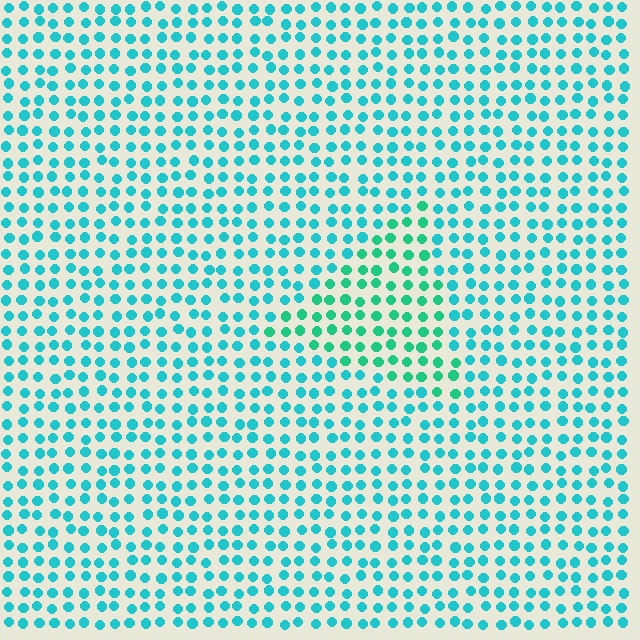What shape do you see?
I see a triangle.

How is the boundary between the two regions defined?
The boundary is defined purely by a slight shift in hue (about 26 degrees). Spacing, size, and orientation are identical on both sides.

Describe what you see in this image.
The image is filled with small cyan elements in a uniform arrangement. A triangle-shaped region is visible where the elements are tinted to a slightly different hue, forming a subtle color boundary.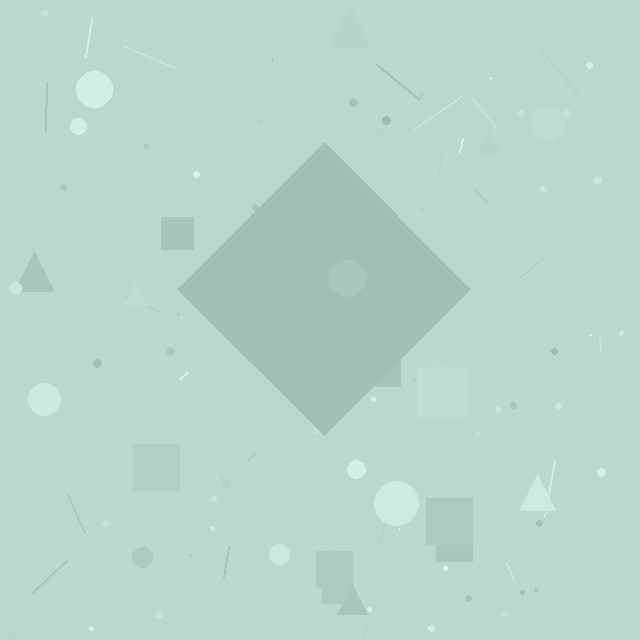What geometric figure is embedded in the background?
A diamond is embedded in the background.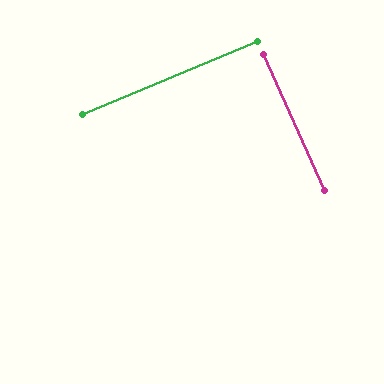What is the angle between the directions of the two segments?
Approximately 88 degrees.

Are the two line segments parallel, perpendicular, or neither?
Perpendicular — they meet at approximately 88°.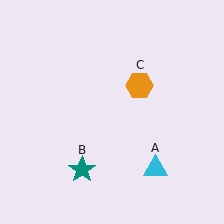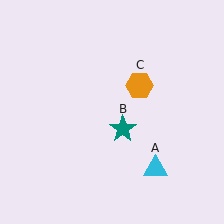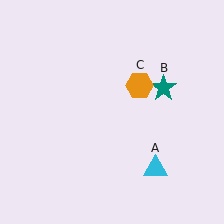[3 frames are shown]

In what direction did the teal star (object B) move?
The teal star (object B) moved up and to the right.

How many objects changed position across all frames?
1 object changed position: teal star (object B).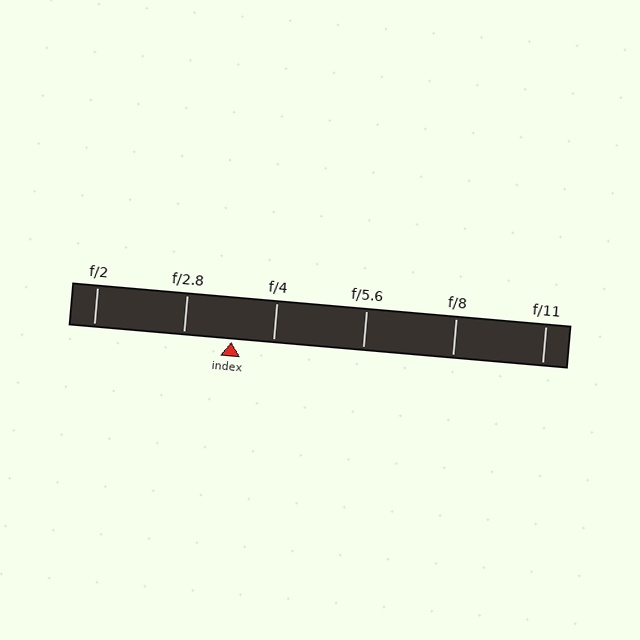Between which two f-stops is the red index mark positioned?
The index mark is between f/2.8 and f/4.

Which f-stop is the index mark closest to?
The index mark is closest to f/4.